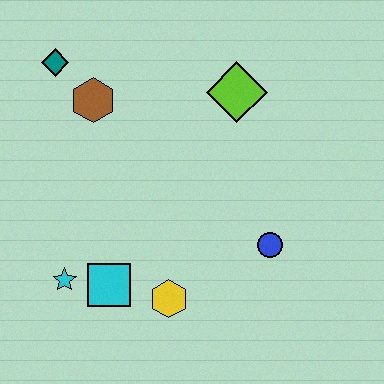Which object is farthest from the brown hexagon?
The blue circle is farthest from the brown hexagon.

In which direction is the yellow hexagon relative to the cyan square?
The yellow hexagon is to the right of the cyan square.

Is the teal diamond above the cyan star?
Yes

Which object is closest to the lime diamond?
The brown hexagon is closest to the lime diamond.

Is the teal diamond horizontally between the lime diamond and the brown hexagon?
No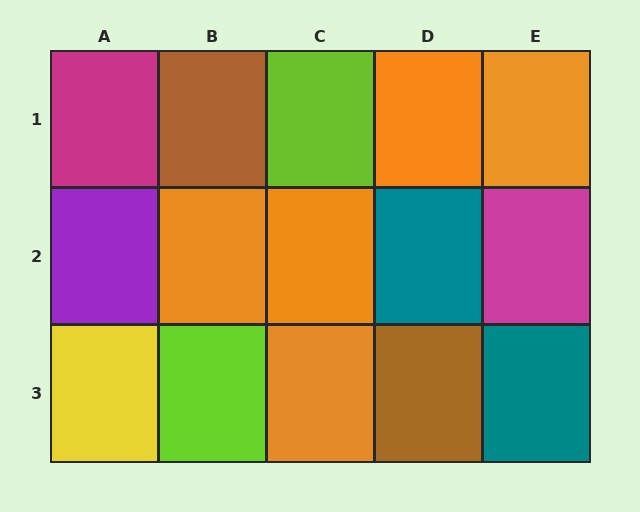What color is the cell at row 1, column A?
Magenta.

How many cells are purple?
1 cell is purple.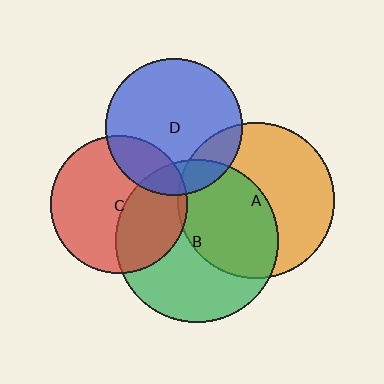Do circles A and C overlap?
Yes.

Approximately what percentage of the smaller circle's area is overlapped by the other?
Approximately 5%.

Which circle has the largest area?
Circle B (green).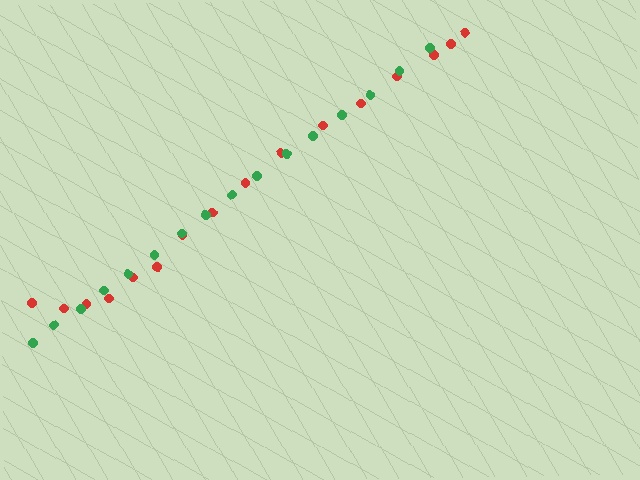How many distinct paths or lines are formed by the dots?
There are 2 distinct paths.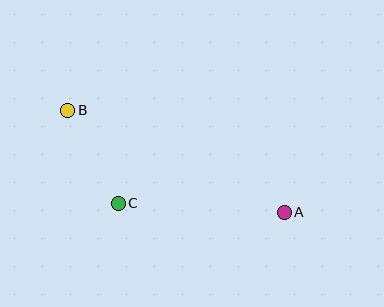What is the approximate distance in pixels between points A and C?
The distance between A and C is approximately 166 pixels.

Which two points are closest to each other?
Points B and C are closest to each other.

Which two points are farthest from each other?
Points A and B are farthest from each other.